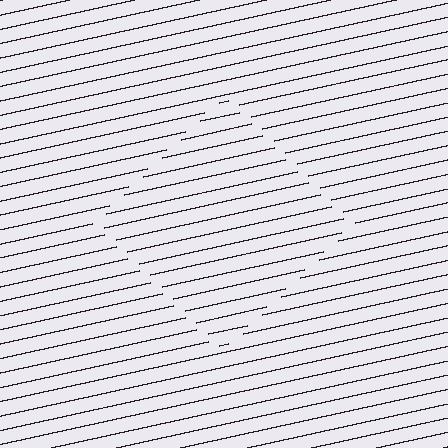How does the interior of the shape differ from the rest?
The interior of the shape contains the same grating, shifted by half a period — the contour is defined by the phase discontinuity where line-ends from the inner and outer gratings abut.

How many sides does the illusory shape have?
4 sides — the line-ends trace a square.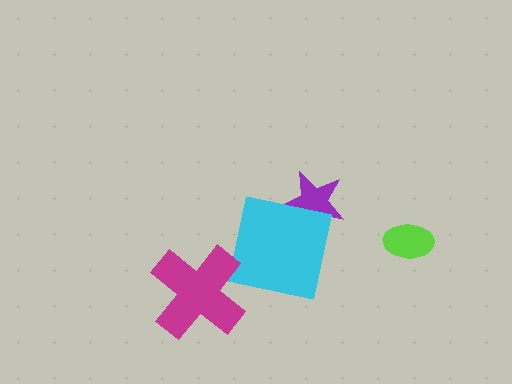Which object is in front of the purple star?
The cyan square is in front of the purple star.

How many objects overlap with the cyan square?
1 object overlaps with the cyan square.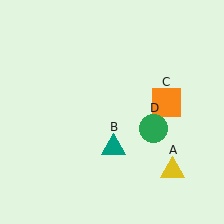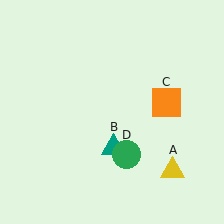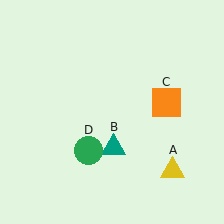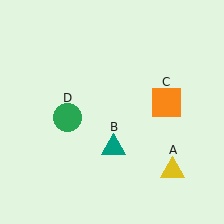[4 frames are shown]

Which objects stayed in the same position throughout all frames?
Yellow triangle (object A) and teal triangle (object B) and orange square (object C) remained stationary.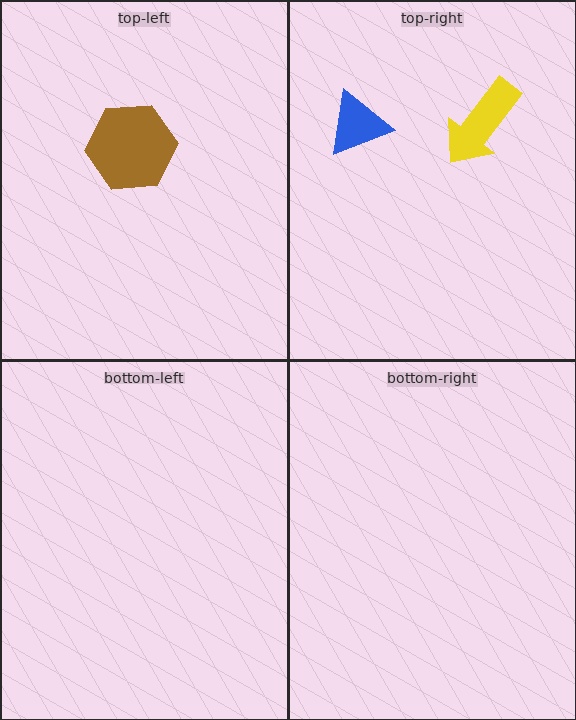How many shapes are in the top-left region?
1.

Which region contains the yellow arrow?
The top-right region.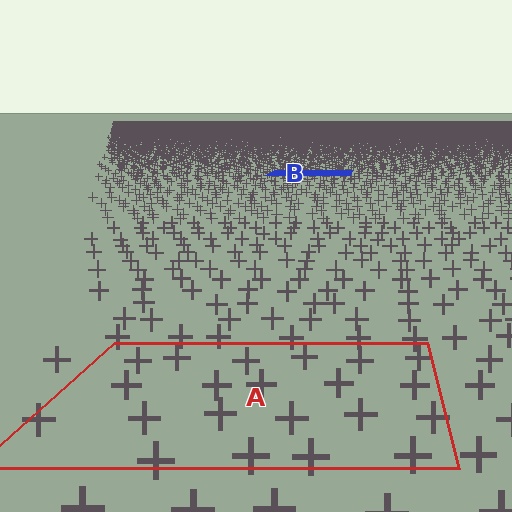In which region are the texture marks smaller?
The texture marks are smaller in region B, because it is farther away.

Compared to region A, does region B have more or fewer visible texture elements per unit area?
Region B has more texture elements per unit area — they are packed more densely because it is farther away.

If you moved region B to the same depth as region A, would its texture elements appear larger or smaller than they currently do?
They would appear larger. At a closer depth, the same texture elements are projected at a bigger on-screen size.